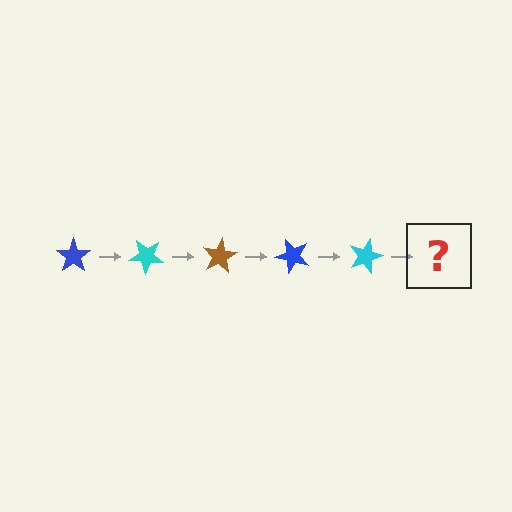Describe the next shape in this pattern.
It should be a brown star, rotated 200 degrees from the start.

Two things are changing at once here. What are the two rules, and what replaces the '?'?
The two rules are that it rotates 40 degrees each step and the color cycles through blue, cyan, and brown. The '?' should be a brown star, rotated 200 degrees from the start.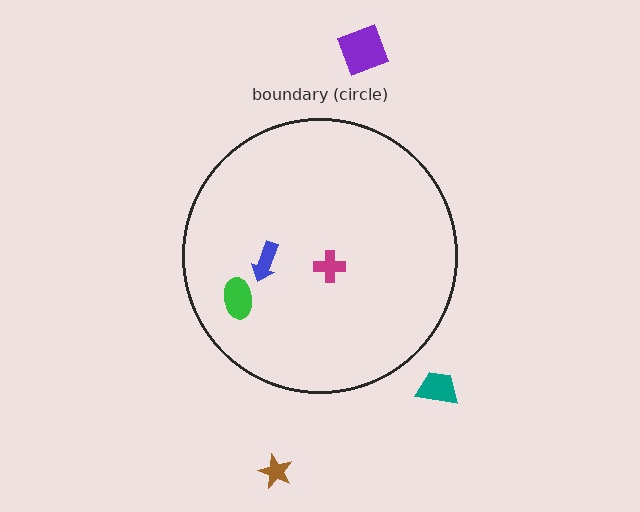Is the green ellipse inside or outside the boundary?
Inside.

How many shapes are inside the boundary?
3 inside, 3 outside.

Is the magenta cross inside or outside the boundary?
Inside.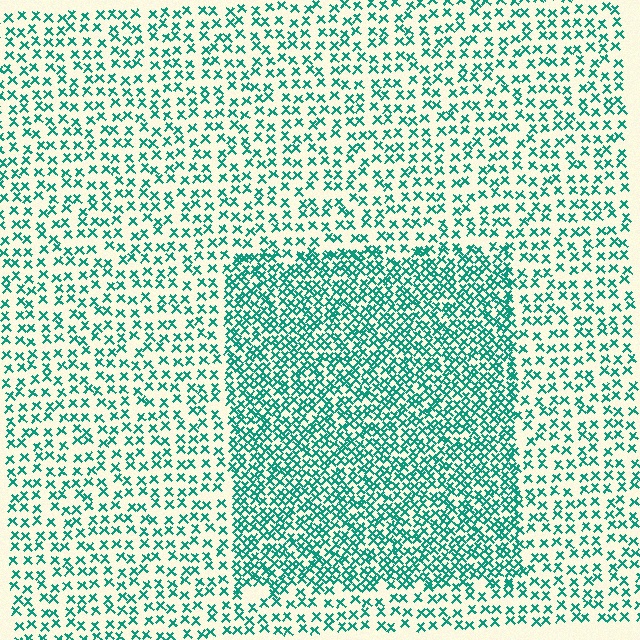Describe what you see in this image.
The image contains small teal elements arranged at two different densities. A rectangle-shaped region is visible where the elements are more densely packed than the surrounding area.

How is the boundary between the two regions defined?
The boundary is defined by a change in element density (approximately 2.1x ratio). All elements are the same color, size, and shape.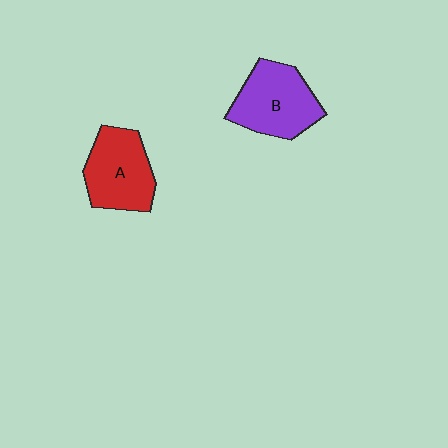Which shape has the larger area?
Shape B (purple).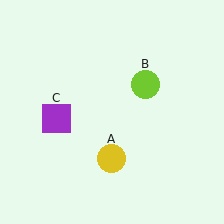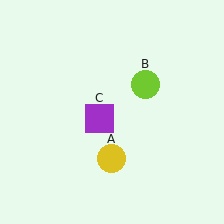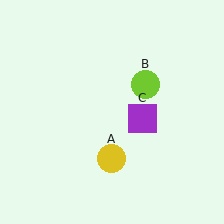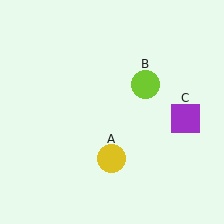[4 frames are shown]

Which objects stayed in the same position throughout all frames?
Yellow circle (object A) and lime circle (object B) remained stationary.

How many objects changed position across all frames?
1 object changed position: purple square (object C).